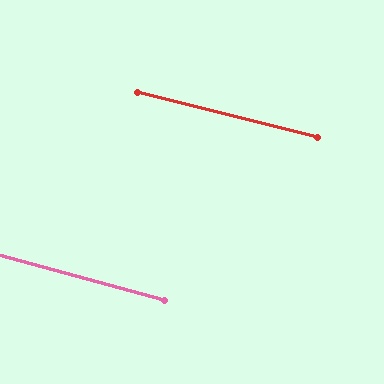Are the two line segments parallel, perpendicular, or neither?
Parallel — their directions differ by only 0.9°.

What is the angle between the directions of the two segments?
Approximately 1 degree.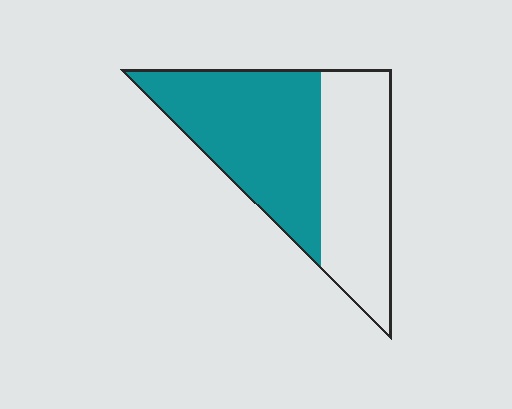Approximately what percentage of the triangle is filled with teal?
Approximately 55%.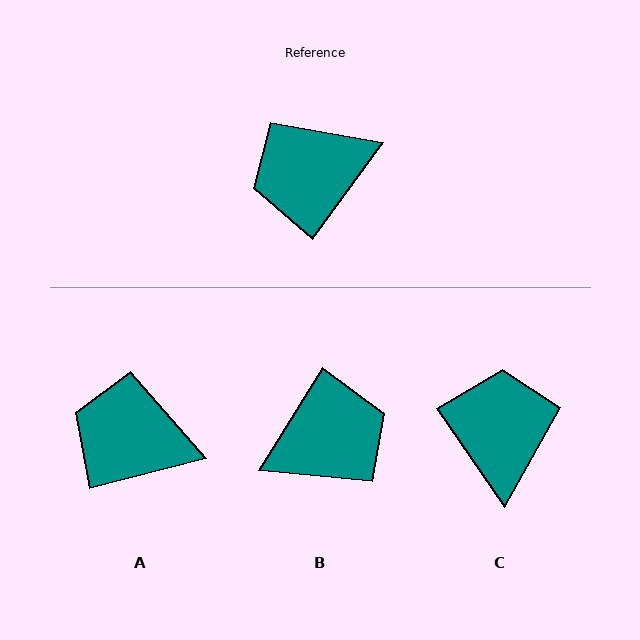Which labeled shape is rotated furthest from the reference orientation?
B, about 176 degrees away.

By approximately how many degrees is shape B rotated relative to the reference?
Approximately 176 degrees clockwise.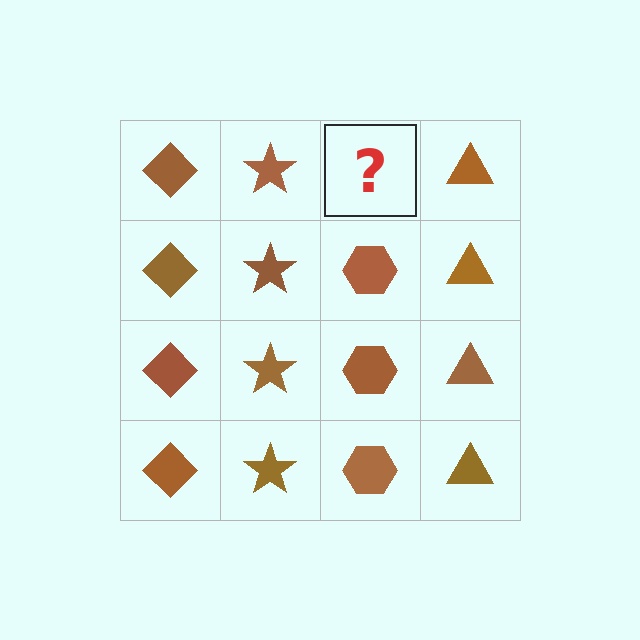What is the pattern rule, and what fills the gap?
The rule is that each column has a consistent shape. The gap should be filled with a brown hexagon.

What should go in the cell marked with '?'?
The missing cell should contain a brown hexagon.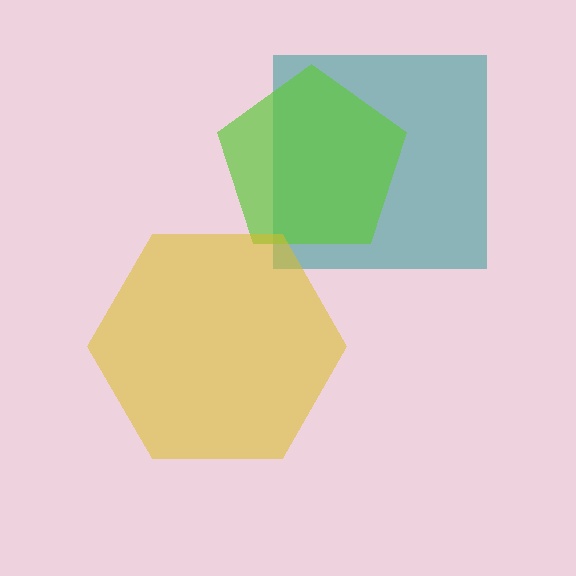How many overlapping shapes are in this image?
There are 3 overlapping shapes in the image.